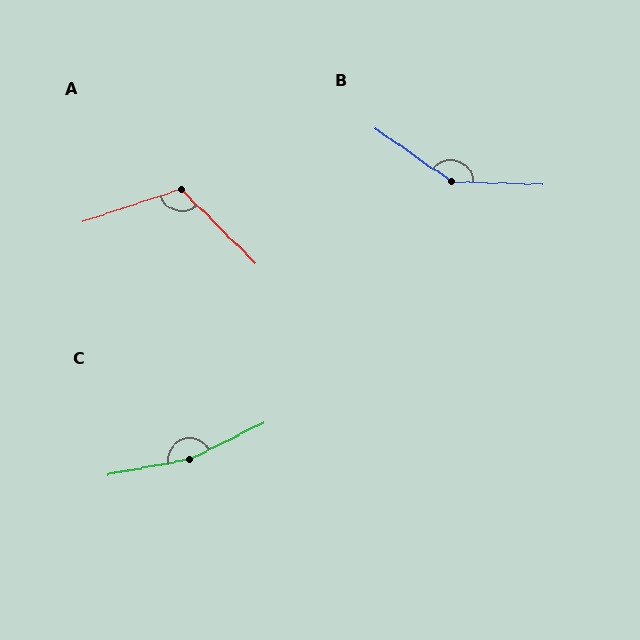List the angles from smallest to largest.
A (117°), B (147°), C (164°).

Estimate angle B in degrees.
Approximately 147 degrees.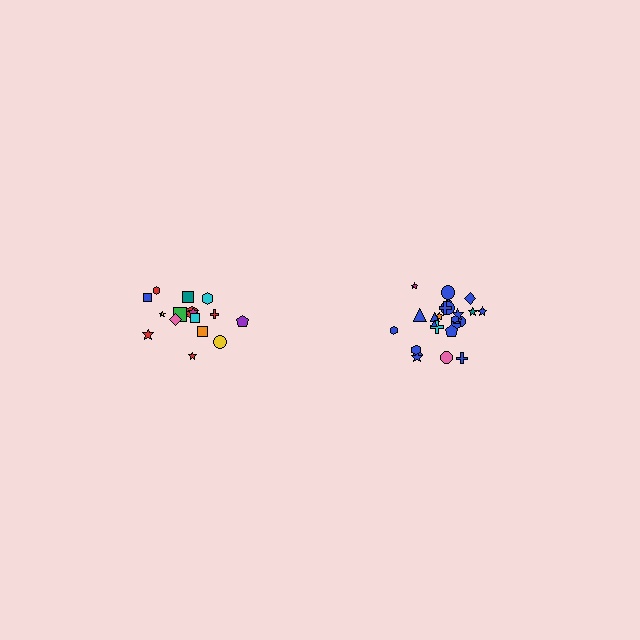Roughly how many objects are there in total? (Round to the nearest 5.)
Roughly 45 objects in total.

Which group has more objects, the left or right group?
The right group.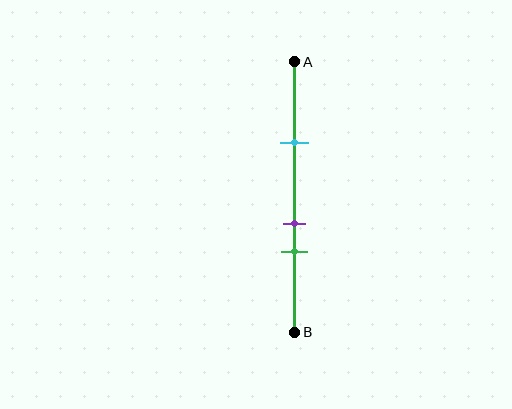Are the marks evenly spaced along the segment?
No, the marks are not evenly spaced.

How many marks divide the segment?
There are 3 marks dividing the segment.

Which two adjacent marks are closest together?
The purple and green marks are the closest adjacent pair.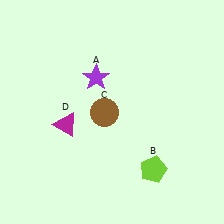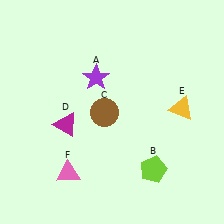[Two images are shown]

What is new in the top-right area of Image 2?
A yellow triangle (E) was added in the top-right area of Image 2.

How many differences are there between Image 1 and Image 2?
There are 2 differences between the two images.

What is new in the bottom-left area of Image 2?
A pink triangle (F) was added in the bottom-left area of Image 2.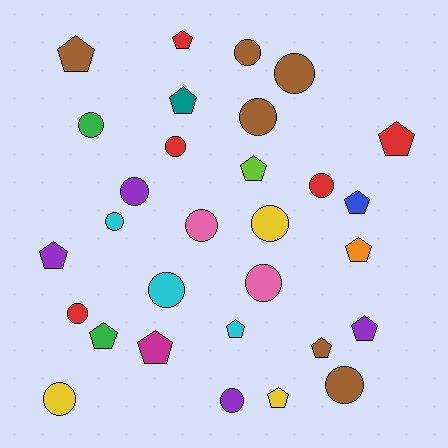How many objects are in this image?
There are 30 objects.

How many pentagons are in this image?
There are 14 pentagons.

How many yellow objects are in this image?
There are 3 yellow objects.